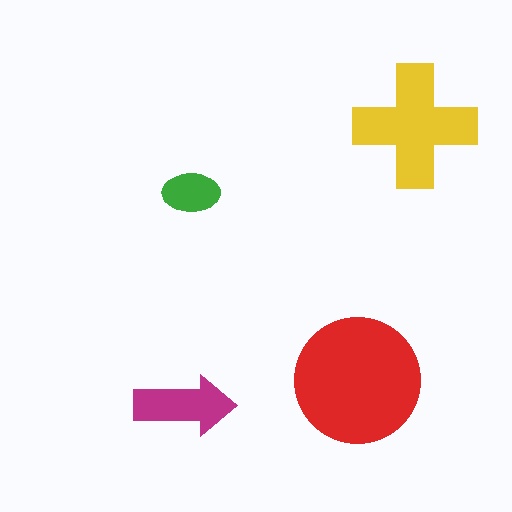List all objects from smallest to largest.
The green ellipse, the magenta arrow, the yellow cross, the red circle.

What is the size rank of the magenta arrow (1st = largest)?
3rd.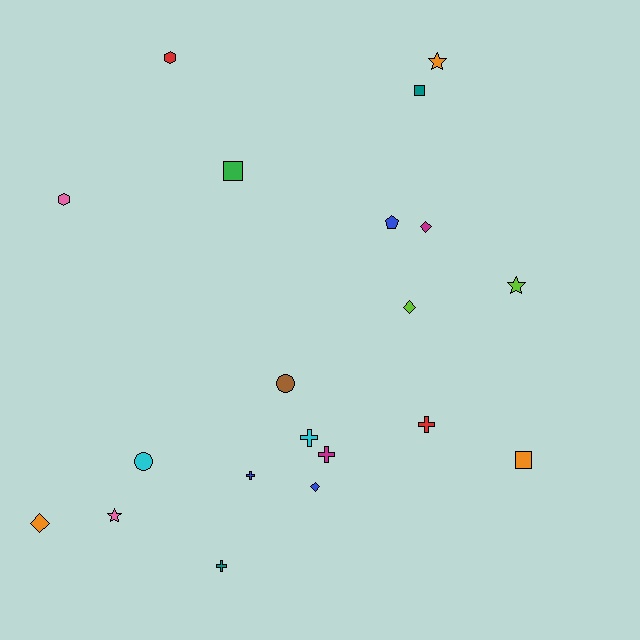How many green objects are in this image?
There is 1 green object.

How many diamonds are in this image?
There are 4 diamonds.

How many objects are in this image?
There are 20 objects.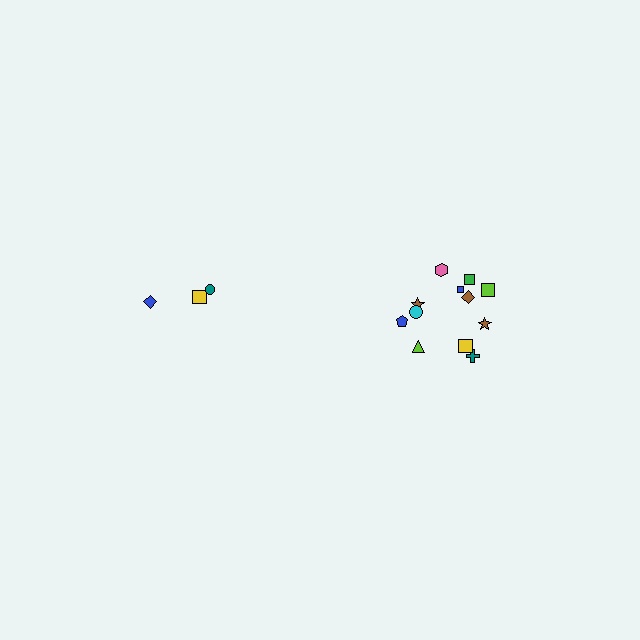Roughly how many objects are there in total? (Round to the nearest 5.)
Roughly 15 objects in total.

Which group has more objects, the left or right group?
The right group.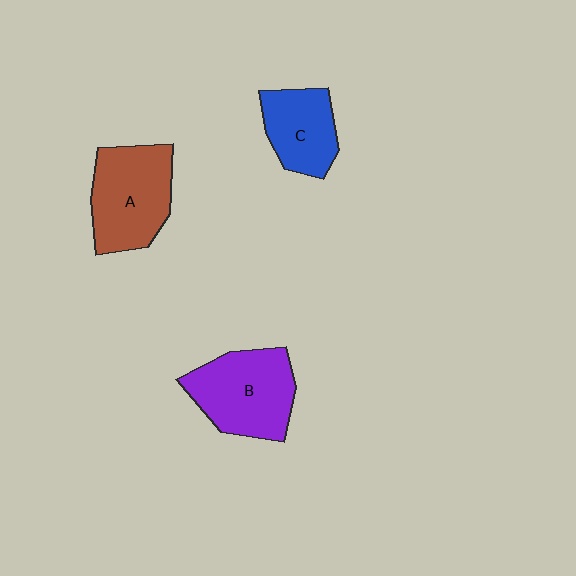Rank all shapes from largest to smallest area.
From largest to smallest: B (purple), A (brown), C (blue).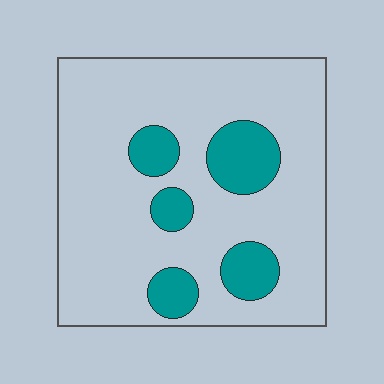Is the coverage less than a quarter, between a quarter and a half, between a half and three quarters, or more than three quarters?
Less than a quarter.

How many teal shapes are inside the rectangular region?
5.